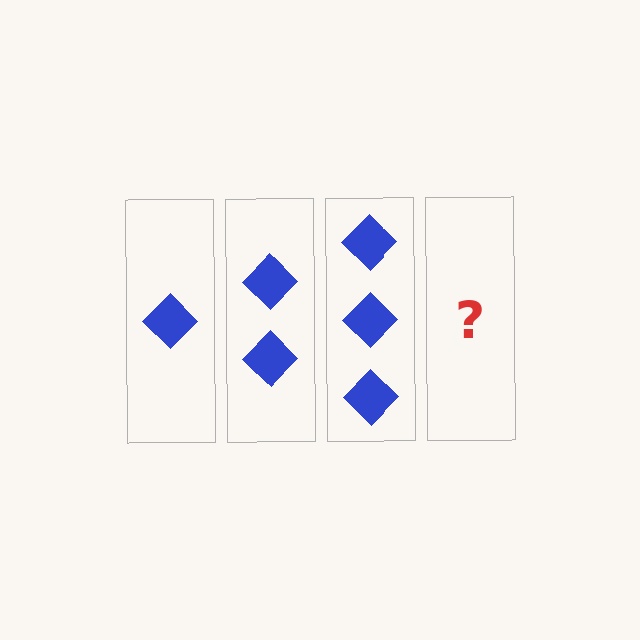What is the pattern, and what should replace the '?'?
The pattern is that each step adds one more diamond. The '?' should be 4 diamonds.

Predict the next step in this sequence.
The next step is 4 diamonds.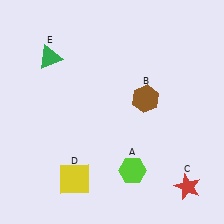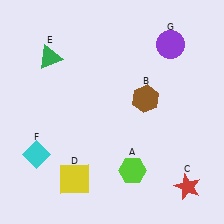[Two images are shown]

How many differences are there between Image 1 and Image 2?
There are 2 differences between the two images.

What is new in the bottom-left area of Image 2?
A cyan diamond (F) was added in the bottom-left area of Image 2.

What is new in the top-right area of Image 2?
A purple circle (G) was added in the top-right area of Image 2.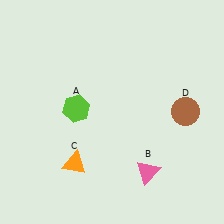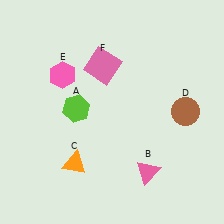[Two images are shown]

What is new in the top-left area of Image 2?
A pink hexagon (E) was added in the top-left area of Image 2.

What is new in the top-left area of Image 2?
A pink square (F) was added in the top-left area of Image 2.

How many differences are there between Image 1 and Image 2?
There are 2 differences between the two images.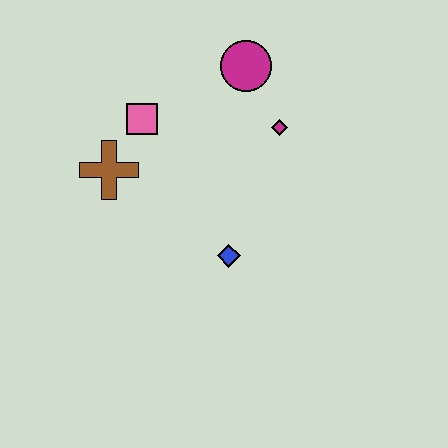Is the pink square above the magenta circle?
No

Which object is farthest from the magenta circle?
The blue diamond is farthest from the magenta circle.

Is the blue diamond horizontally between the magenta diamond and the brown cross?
Yes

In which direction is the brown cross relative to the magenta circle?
The brown cross is to the left of the magenta circle.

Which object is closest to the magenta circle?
The magenta diamond is closest to the magenta circle.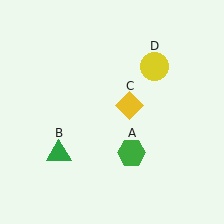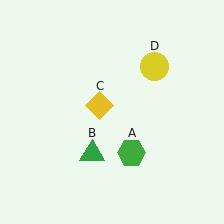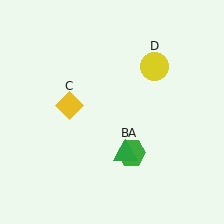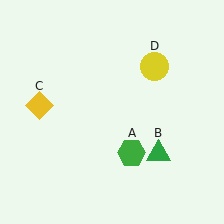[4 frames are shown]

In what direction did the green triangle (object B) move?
The green triangle (object B) moved right.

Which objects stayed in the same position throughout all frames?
Green hexagon (object A) and yellow circle (object D) remained stationary.